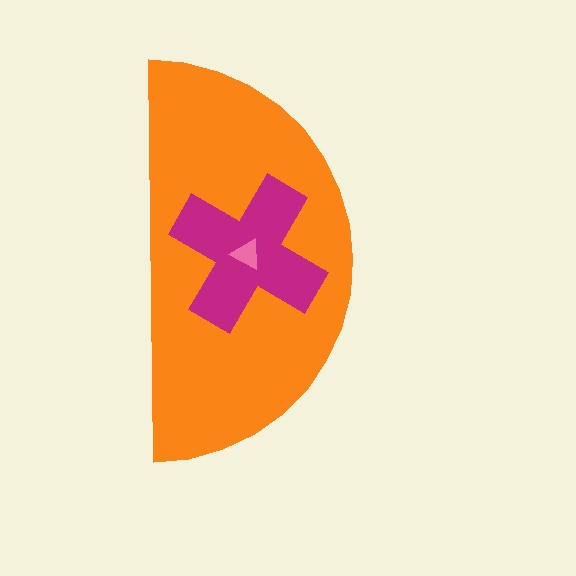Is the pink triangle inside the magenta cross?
Yes.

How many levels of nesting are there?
3.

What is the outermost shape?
The orange semicircle.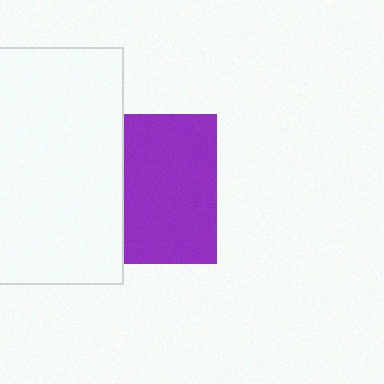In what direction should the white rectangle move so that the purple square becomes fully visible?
The white rectangle should move left. That is the shortest direction to clear the overlap and leave the purple square fully visible.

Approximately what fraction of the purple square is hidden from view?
Roughly 37% of the purple square is hidden behind the white rectangle.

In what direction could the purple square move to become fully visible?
The purple square could move right. That would shift it out from behind the white rectangle entirely.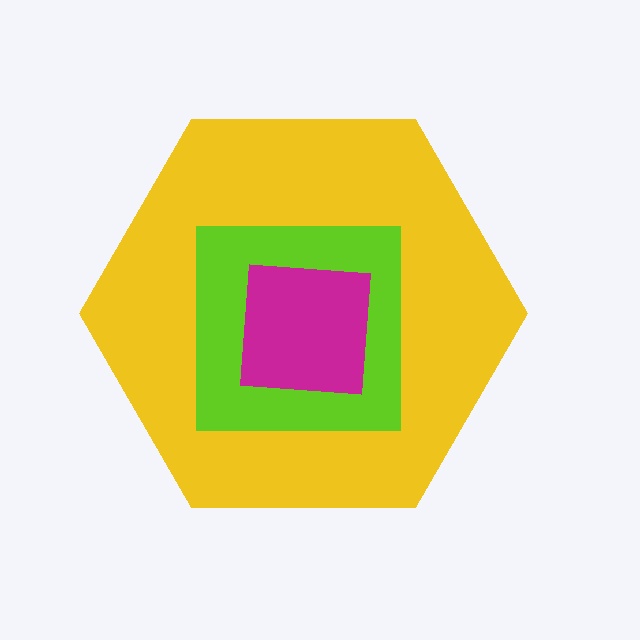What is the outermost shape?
The yellow hexagon.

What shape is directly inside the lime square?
The magenta square.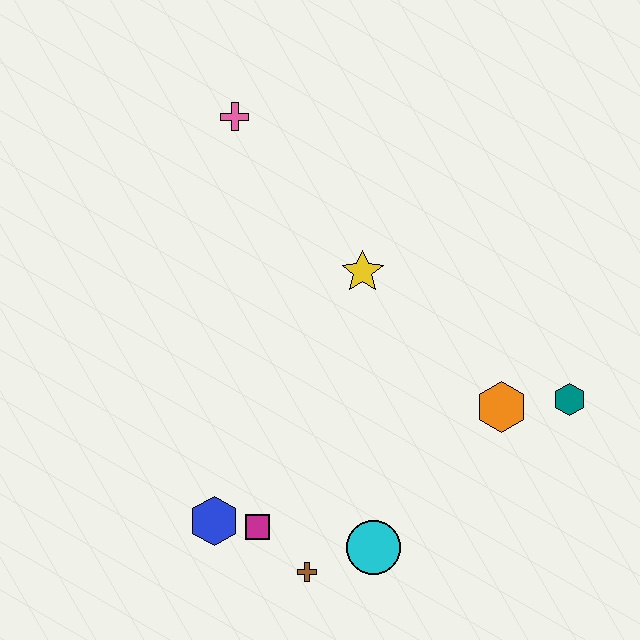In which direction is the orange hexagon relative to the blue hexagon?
The orange hexagon is to the right of the blue hexagon.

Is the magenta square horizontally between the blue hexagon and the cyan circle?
Yes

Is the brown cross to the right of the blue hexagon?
Yes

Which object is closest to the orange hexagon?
The teal hexagon is closest to the orange hexagon.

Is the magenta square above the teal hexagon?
No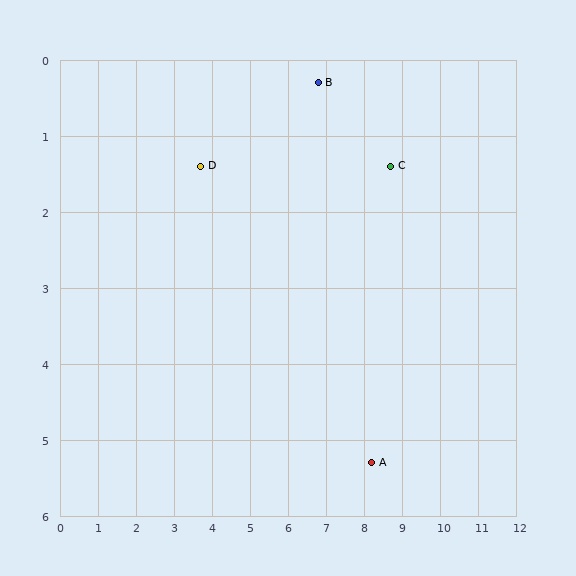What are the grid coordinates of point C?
Point C is at approximately (8.7, 1.4).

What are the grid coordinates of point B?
Point B is at approximately (6.8, 0.3).